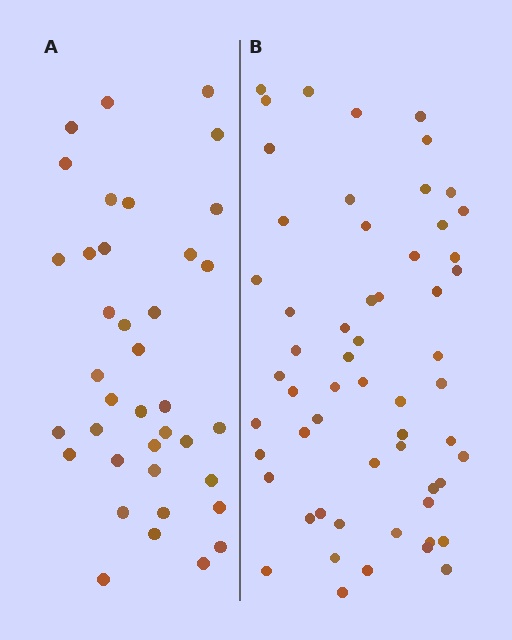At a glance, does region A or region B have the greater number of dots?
Region B (the right region) has more dots.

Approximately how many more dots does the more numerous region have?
Region B has approximately 20 more dots than region A.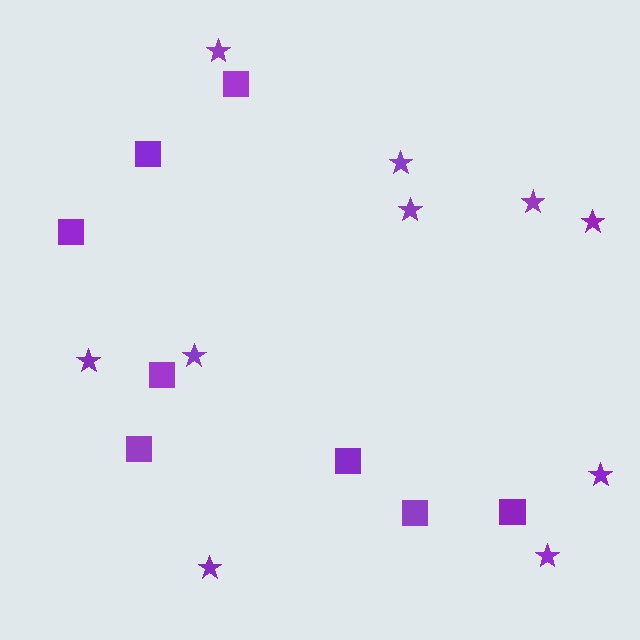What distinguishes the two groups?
There are 2 groups: one group of stars (10) and one group of squares (8).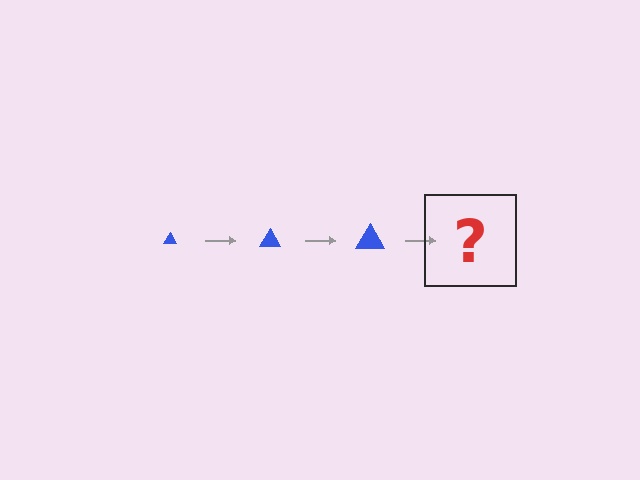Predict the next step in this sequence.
The next step is a blue triangle, larger than the previous one.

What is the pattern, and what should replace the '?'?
The pattern is that the triangle gets progressively larger each step. The '?' should be a blue triangle, larger than the previous one.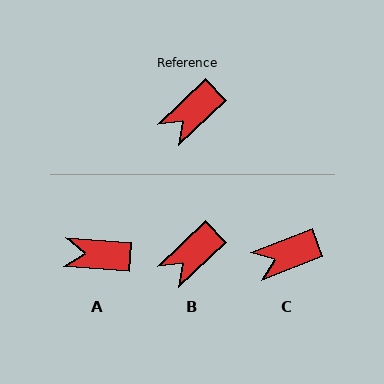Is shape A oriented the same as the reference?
No, it is off by about 48 degrees.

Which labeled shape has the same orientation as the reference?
B.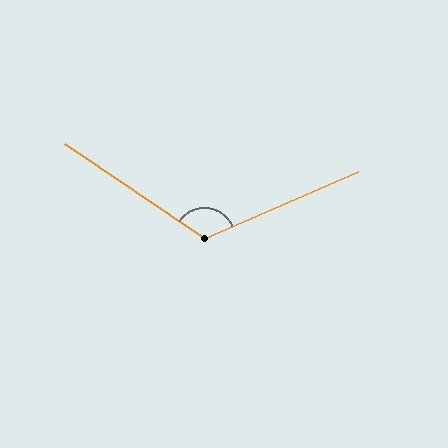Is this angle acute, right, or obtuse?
It is obtuse.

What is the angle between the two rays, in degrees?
Approximately 122 degrees.